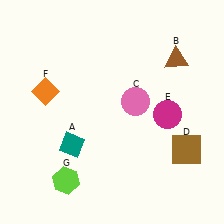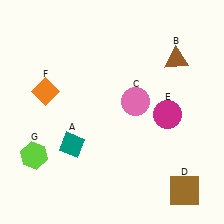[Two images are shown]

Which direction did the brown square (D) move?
The brown square (D) moved down.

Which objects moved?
The objects that moved are: the brown square (D), the lime hexagon (G).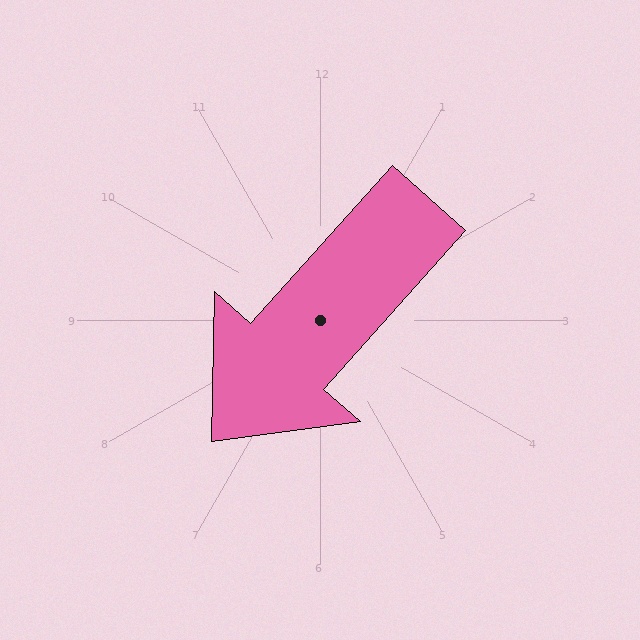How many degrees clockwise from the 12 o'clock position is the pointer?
Approximately 222 degrees.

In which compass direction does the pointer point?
Southwest.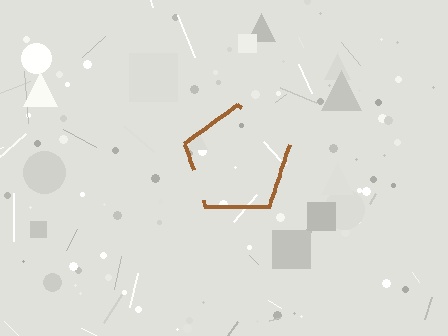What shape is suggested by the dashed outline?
The dashed outline suggests a pentagon.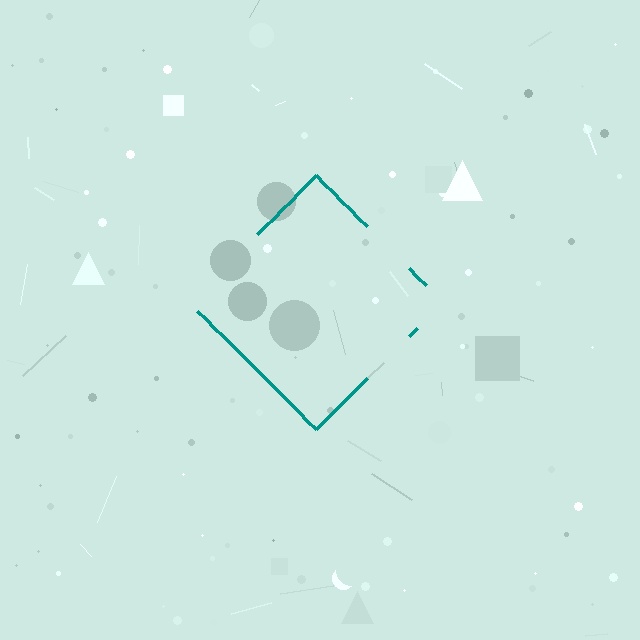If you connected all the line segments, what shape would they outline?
They would outline a diamond.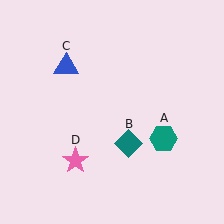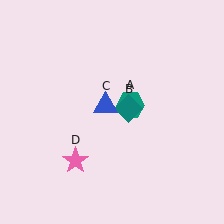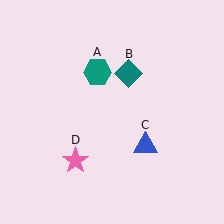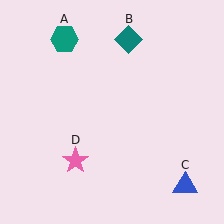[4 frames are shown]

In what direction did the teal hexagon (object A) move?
The teal hexagon (object A) moved up and to the left.